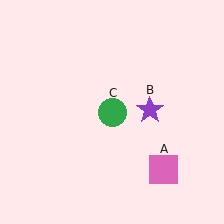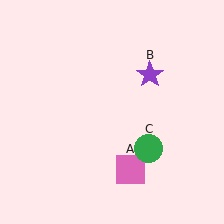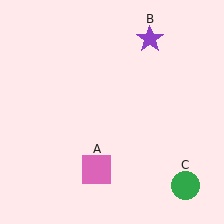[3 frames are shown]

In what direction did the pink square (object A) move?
The pink square (object A) moved left.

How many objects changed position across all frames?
3 objects changed position: pink square (object A), purple star (object B), green circle (object C).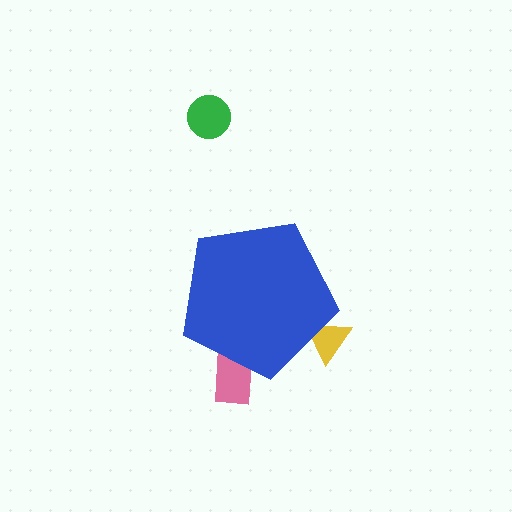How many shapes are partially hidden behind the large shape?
2 shapes are partially hidden.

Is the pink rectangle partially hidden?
Yes, the pink rectangle is partially hidden behind the blue pentagon.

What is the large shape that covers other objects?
A blue pentagon.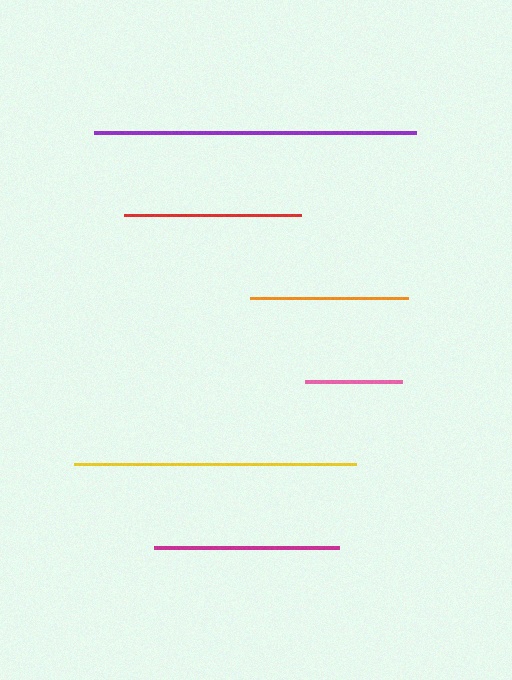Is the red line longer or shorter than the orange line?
The red line is longer than the orange line.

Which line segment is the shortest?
The pink line is the shortest at approximately 97 pixels.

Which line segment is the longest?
The purple line is the longest at approximately 322 pixels.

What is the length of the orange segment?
The orange segment is approximately 158 pixels long.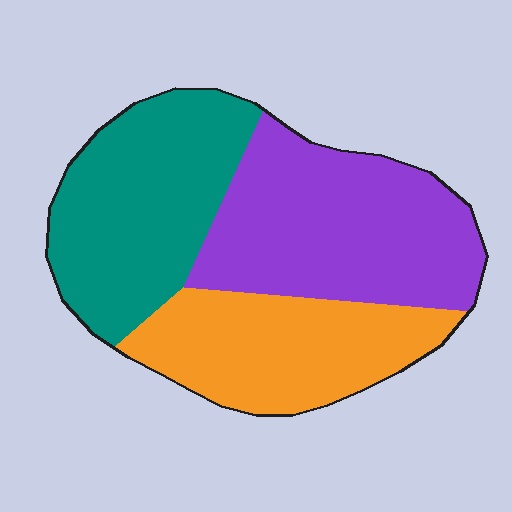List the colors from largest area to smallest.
From largest to smallest: purple, teal, orange.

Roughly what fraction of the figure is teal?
Teal takes up about one third (1/3) of the figure.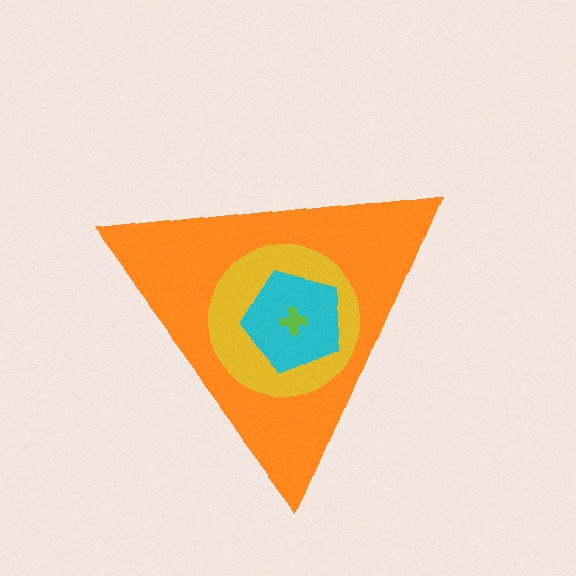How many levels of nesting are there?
4.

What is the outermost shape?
The orange triangle.